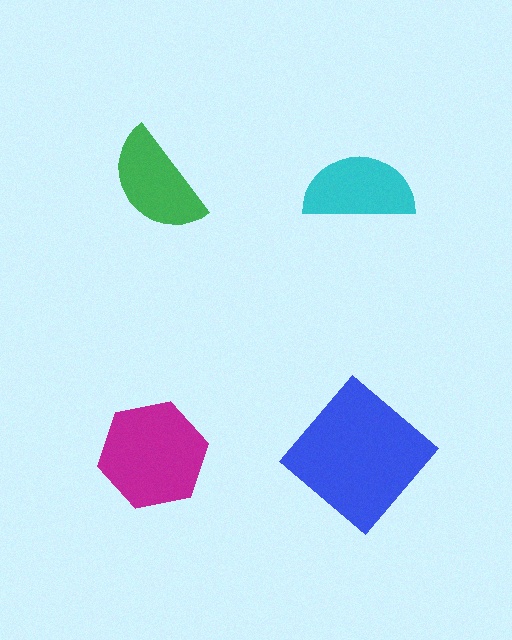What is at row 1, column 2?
A cyan semicircle.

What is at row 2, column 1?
A magenta hexagon.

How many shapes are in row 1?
2 shapes.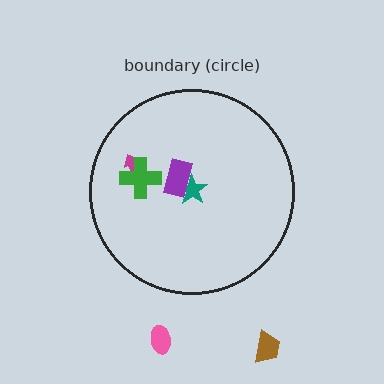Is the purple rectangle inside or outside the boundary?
Inside.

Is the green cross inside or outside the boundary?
Inside.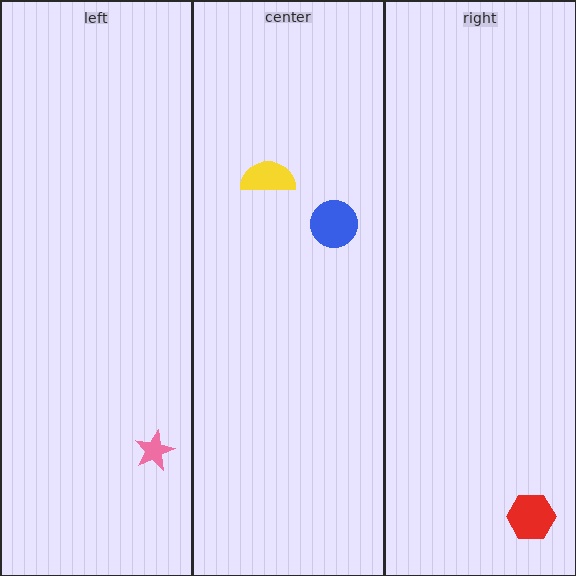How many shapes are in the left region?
1.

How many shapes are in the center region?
2.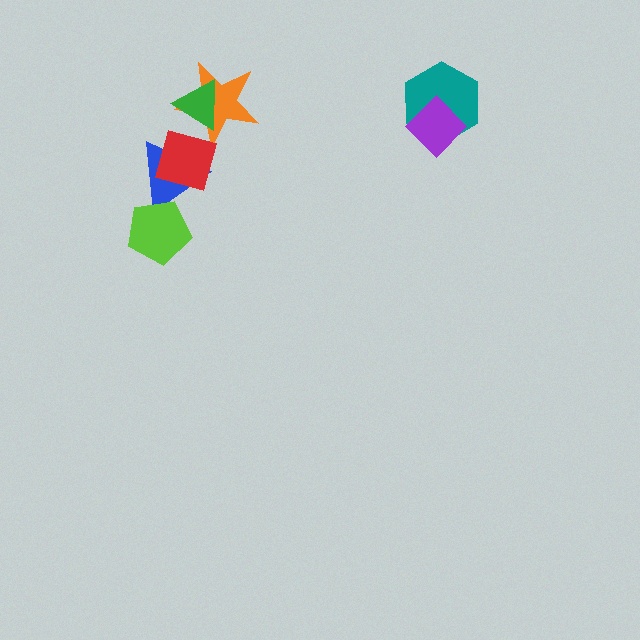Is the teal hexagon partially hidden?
Yes, it is partially covered by another shape.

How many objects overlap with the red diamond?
2 objects overlap with the red diamond.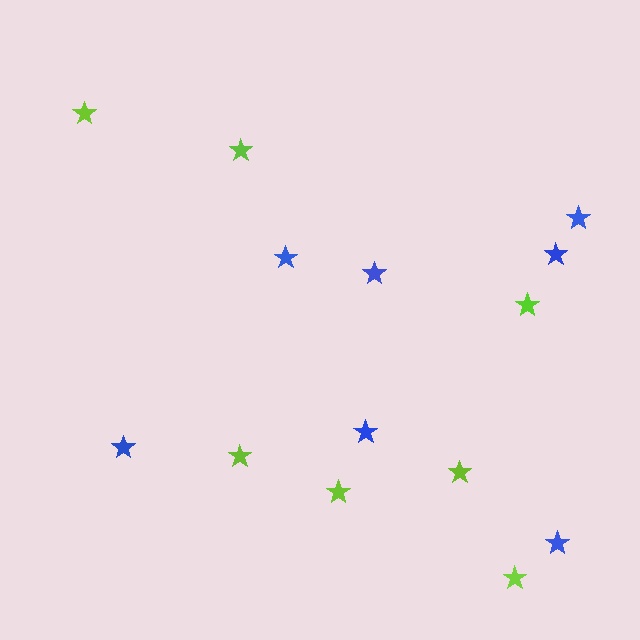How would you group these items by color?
There are 2 groups: one group of blue stars (7) and one group of lime stars (7).